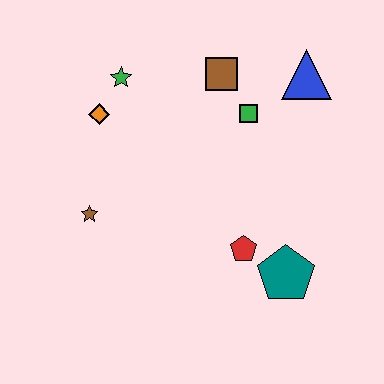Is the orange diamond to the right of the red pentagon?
No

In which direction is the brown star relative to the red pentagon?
The brown star is to the left of the red pentagon.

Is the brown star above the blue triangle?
No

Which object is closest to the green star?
The orange diamond is closest to the green star.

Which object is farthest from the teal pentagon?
The green star is farthest from the teal pentagon.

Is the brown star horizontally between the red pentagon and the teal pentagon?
No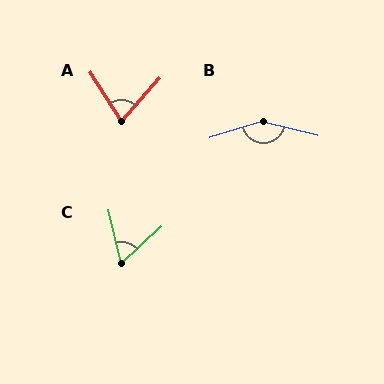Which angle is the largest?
B, at approximately 149 degrees.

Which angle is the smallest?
C, at approximately 61 degrees.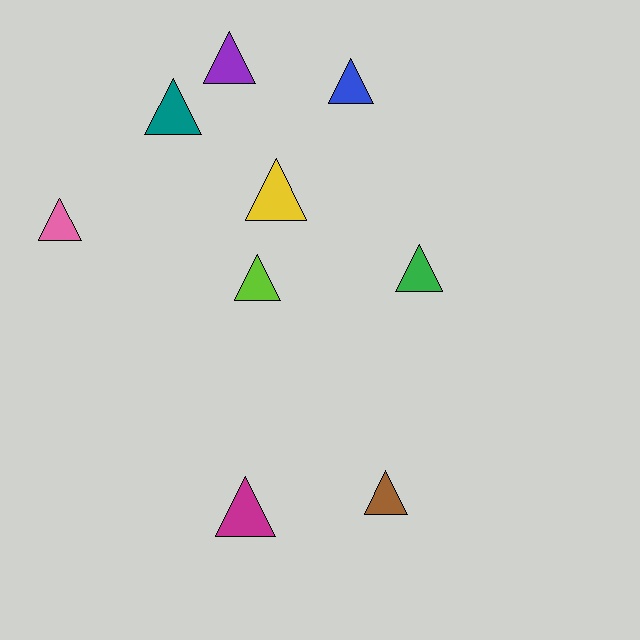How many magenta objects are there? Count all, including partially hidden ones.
There is 1 magenta object.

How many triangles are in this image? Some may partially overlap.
There are 9 triangles.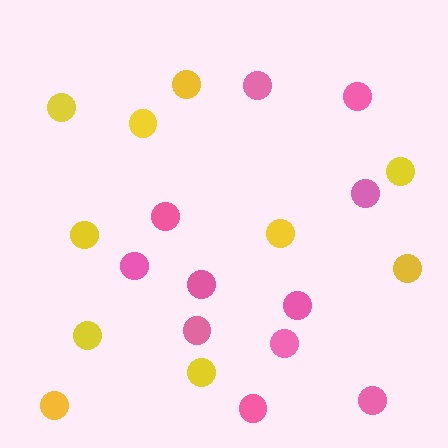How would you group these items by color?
There are 2 groups: one group of yellow circles (10) and one group of pink circles (11).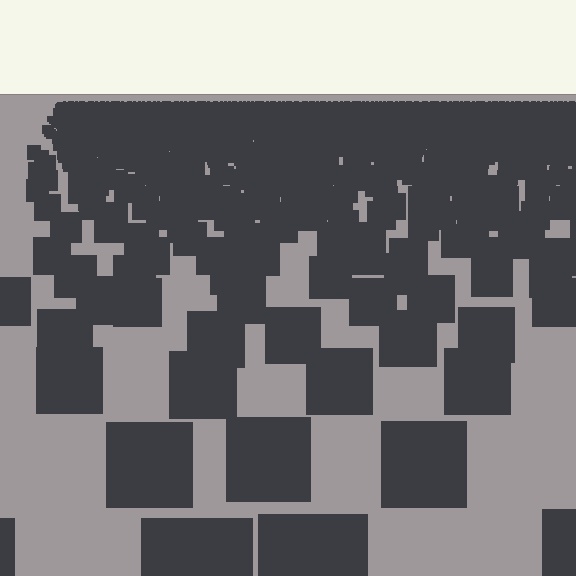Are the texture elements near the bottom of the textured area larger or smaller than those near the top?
Larger. Near the bottom, elements are closer to the viewer and appear at a bigger on-screen size.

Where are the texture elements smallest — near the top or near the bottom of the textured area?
Near the top.